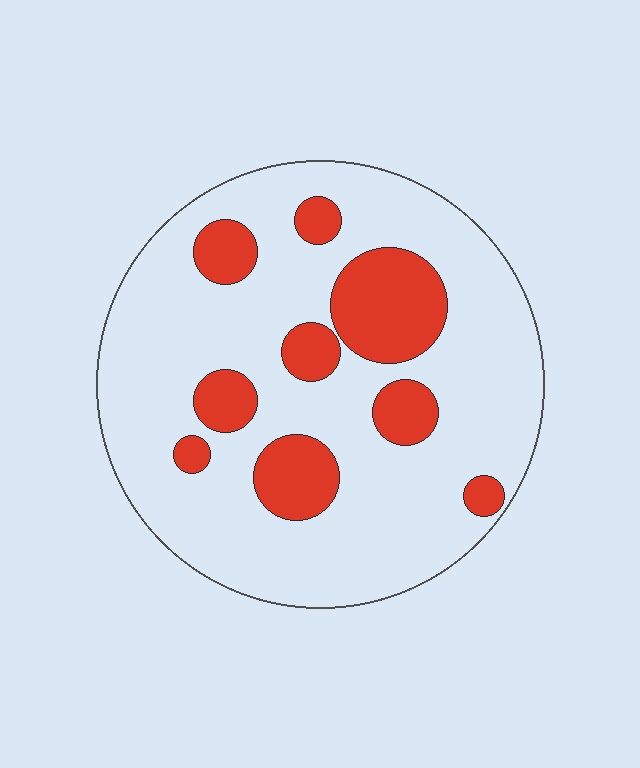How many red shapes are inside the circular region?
9.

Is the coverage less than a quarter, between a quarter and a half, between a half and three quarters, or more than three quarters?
Less than a quarter.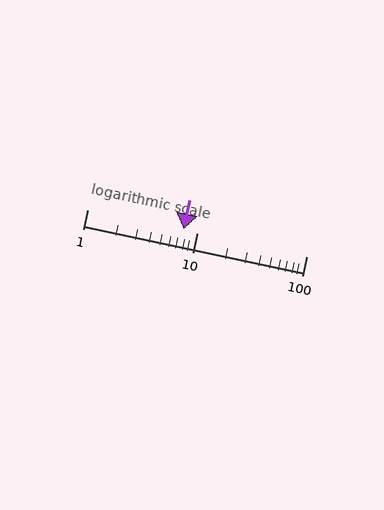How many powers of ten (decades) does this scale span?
The scale spans 2 decades, from 1 to 100.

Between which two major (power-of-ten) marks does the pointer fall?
The pointer is between 1 and 10.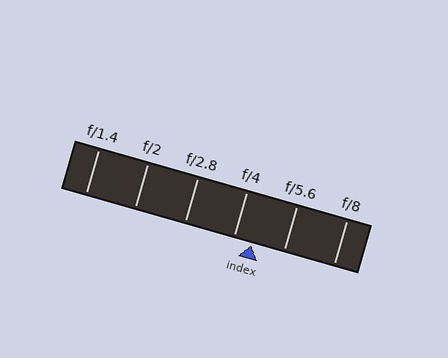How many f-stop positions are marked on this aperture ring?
There are 6 f-stop positions marked.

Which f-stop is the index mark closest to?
The index mark is closest to f/4.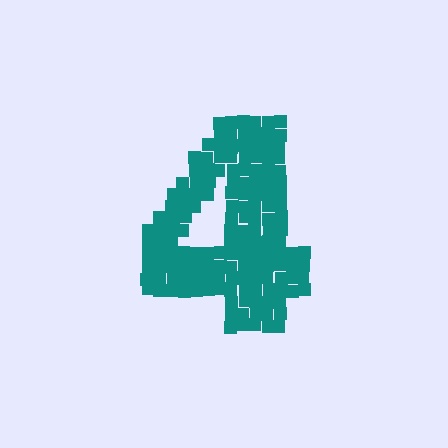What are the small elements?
The small elements are squares.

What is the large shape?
The large shape is the digit 4.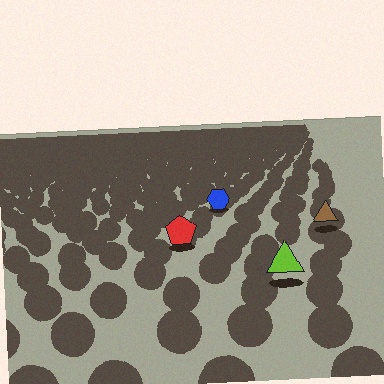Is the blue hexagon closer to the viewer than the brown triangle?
No. The brown triangle is closer — you can tell from the texture gradient: the ground texture is coarser near it.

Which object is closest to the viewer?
The lime triangle is closest. The texture marks near it are larger and more spread out.